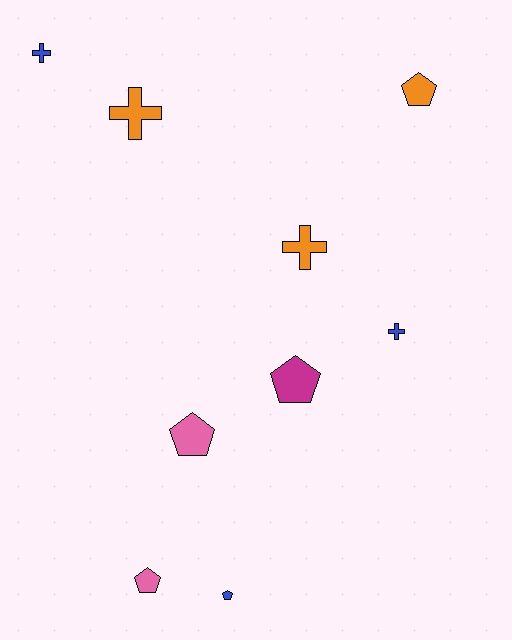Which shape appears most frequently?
Pentagon, with 5 objects.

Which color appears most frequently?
Blue, with 3 objects.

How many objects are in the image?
There are 9 objects.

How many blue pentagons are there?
There is 1 blue pentagon.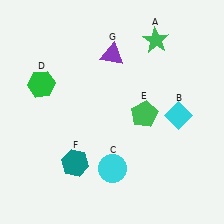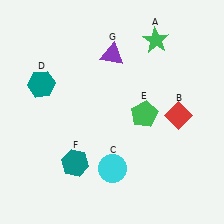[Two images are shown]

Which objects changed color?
B changed from cyan to red. D changed from green to teal.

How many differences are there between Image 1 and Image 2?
There are 2 differences between the two images.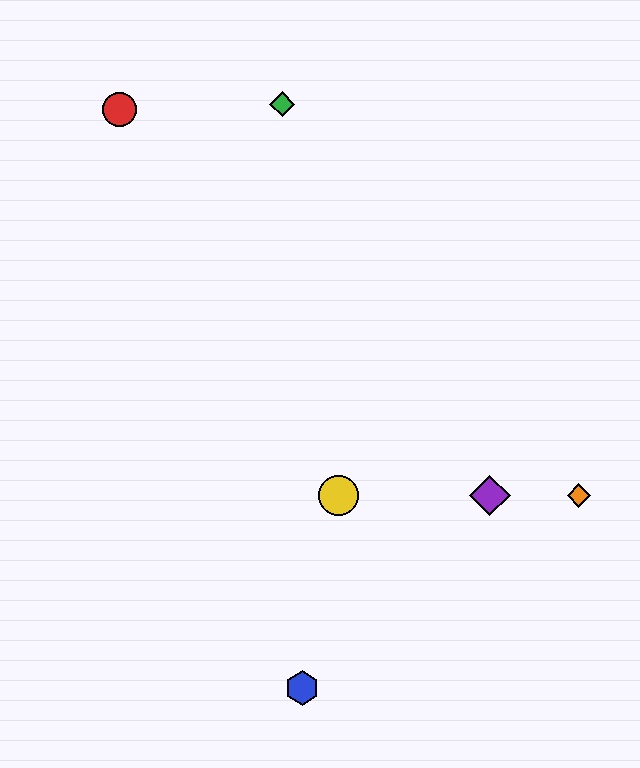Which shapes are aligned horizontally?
The yellow circle, the purple diamond, the orange diamond are aligned horizontally.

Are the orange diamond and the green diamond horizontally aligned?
No, the orange diamond is at y≈496 and the green diamond is at y≈104.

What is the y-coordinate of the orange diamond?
The orange diamond is at y≈496.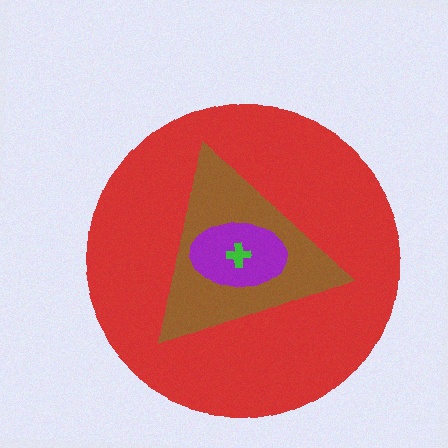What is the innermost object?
The green cross.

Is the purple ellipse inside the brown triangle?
Yes.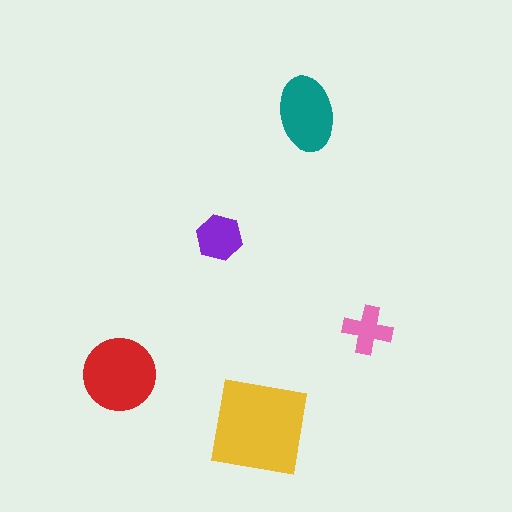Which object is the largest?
The yellow square.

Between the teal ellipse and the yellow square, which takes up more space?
The yellow square.